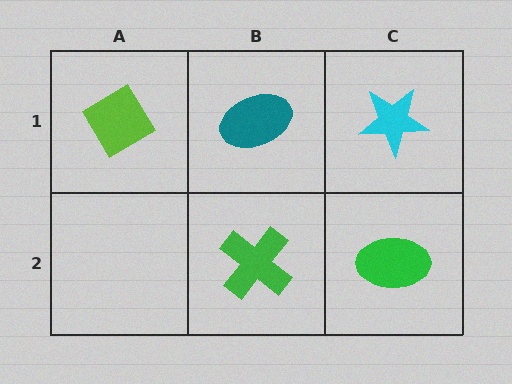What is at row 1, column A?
A lime diamond.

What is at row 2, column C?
A green ellipse.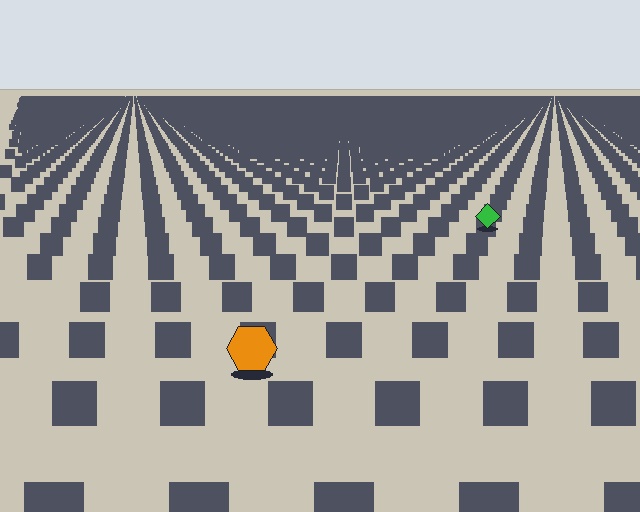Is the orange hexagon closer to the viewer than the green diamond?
Yes. The orange hexagon is closer — you can tell from the texture gradient: the ground texture is coarser near it.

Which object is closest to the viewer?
The orange hexagon is closest. The texture marks near it are larger and more spread out.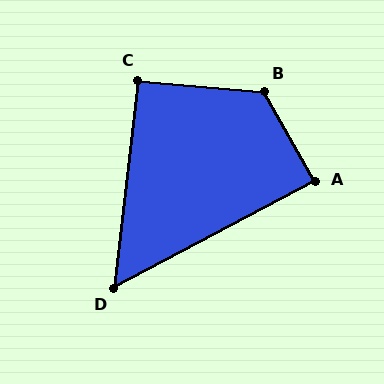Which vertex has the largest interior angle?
B, at approximately 124 degrees.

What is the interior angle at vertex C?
Approximately 92 degrees (approximately right).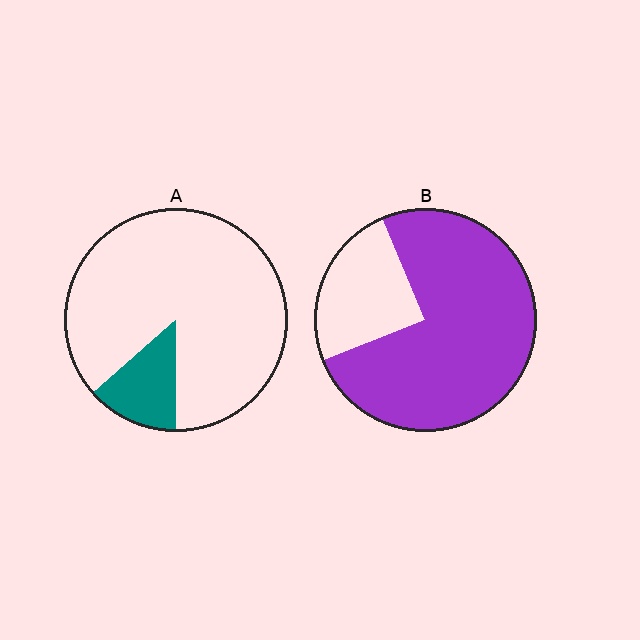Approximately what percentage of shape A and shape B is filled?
A is approximately 15% and B is approximately 75%.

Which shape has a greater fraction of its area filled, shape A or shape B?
Shape B.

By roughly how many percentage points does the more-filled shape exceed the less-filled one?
By roughly 60 percentage points (B over A).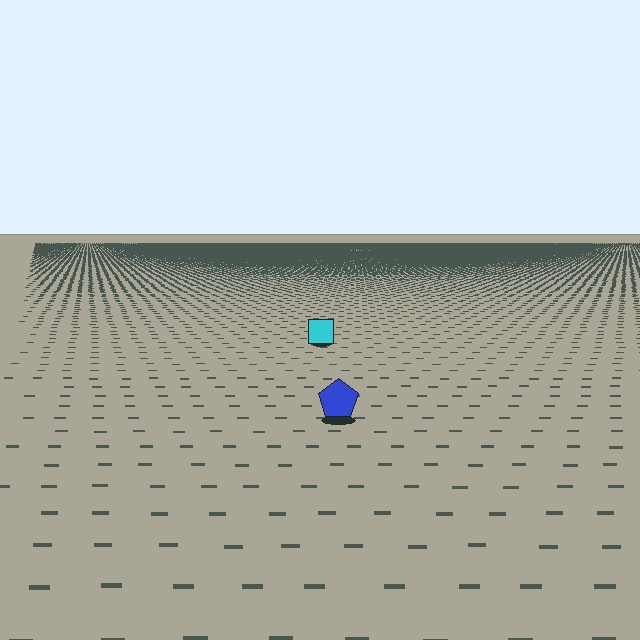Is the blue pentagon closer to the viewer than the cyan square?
Yes. The blue pentagon is closer — you can tell from the texture gradient: the ground texture is coarser near it.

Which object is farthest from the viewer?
The cyan square is farthest from the viewer. It appears smaller and the ground texture around it is denser.